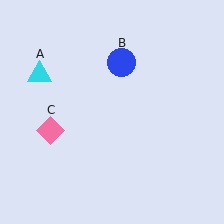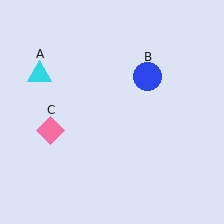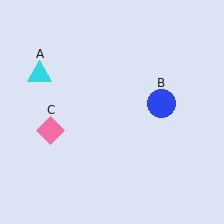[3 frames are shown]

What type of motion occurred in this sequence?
The blue circle (object B) rotated clockwise around the center of the scene.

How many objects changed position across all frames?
1 object changed position: blue circle (object B).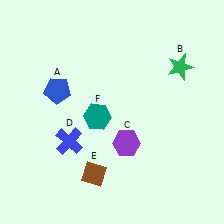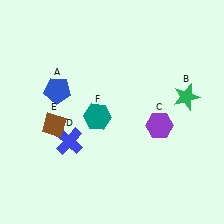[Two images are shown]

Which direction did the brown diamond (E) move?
The brown diamond (E) moved up.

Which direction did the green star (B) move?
The green star (B) moved down.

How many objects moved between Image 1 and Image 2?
3 objects moved between the two images.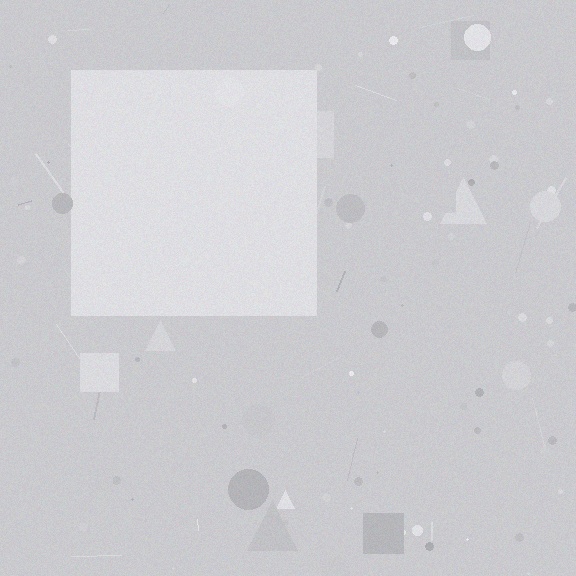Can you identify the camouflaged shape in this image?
The camouflaged shape is a square.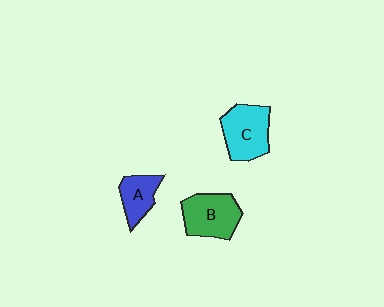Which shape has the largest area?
Shape C (cyan).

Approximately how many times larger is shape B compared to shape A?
Approximately 1.5 times.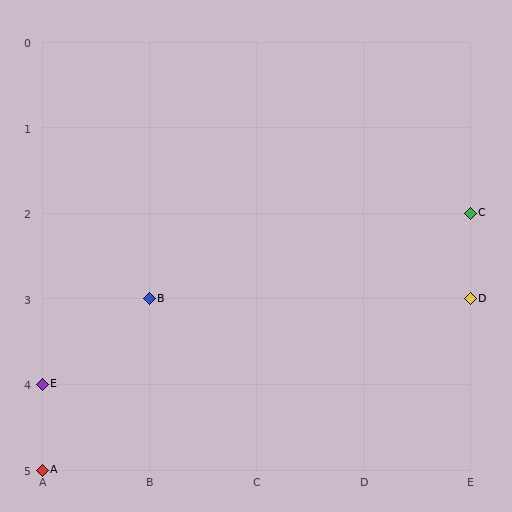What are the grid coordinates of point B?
Point B is at grid coordinates (B, 3).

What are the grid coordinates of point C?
Point C is at grid coordinates (E, 2).